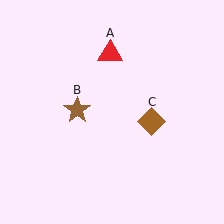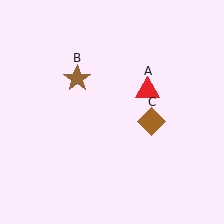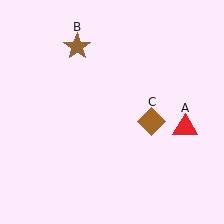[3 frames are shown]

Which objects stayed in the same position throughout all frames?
Brown diamond (object C) remained stationary.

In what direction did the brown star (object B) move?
The brown star (object B) moved up.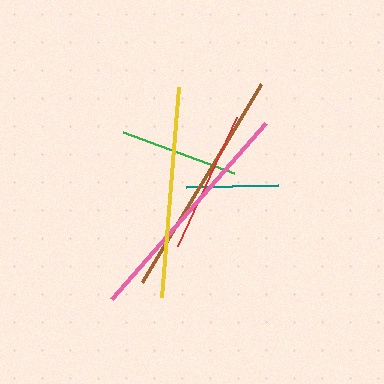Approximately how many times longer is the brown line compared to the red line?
The brown line is approximately 1.6 times the length of the red line.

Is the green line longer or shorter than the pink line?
The pink line is longer than the green line.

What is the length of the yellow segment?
The yellow segment is approximately 210 pixels long.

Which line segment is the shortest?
The teal line is the shortest at approximately 92 pixels.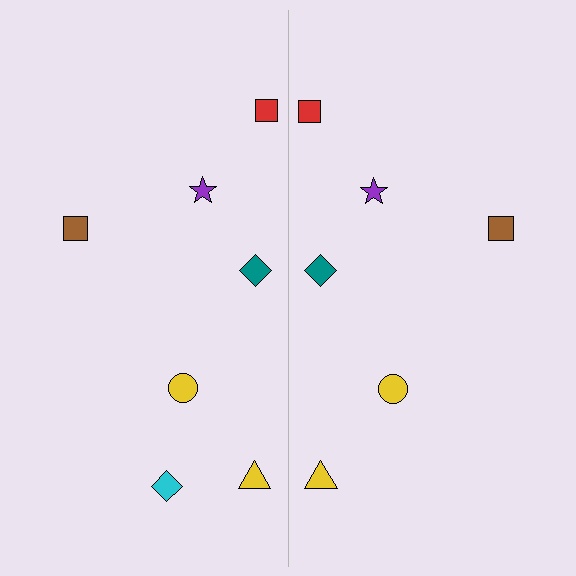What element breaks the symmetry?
A cyan diamond is missing from the right side.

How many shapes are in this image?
There are 13 shapes in this image.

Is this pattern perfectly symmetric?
No, the pattern is not perfectly symmetric. A cyan diamond is missing from the right side.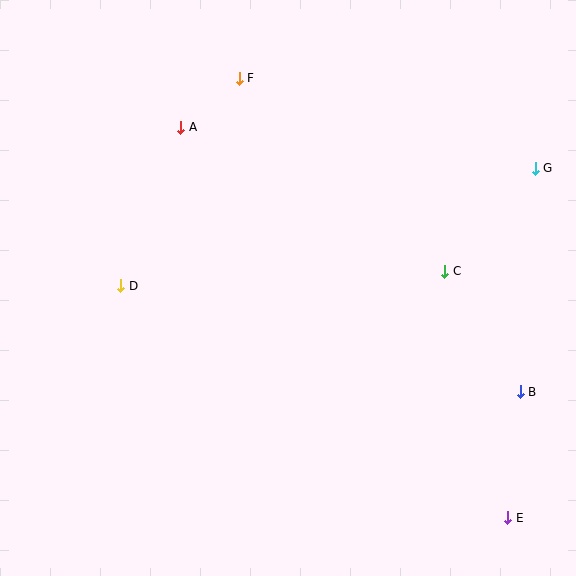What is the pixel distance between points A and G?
The distance between A and G is 357 pixels.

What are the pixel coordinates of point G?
Point G is at (535, 168).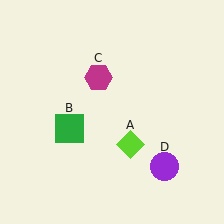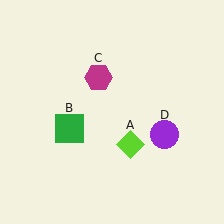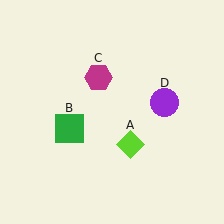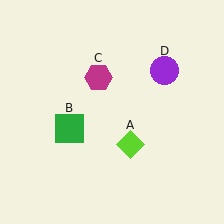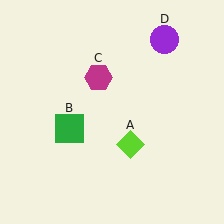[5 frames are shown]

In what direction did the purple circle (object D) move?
The purple circle (object D) moved up.